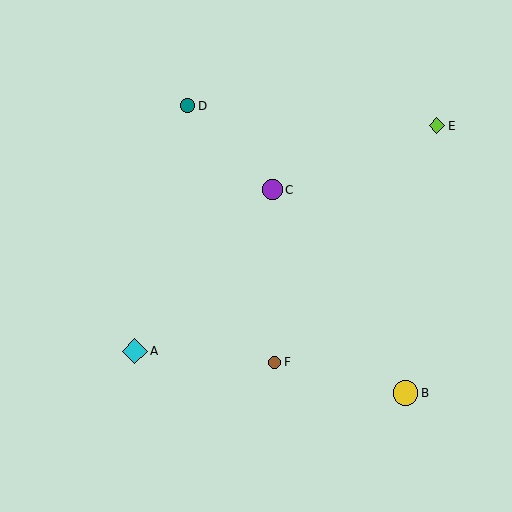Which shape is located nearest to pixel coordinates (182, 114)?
The teal circle (labeled D) at (188, 106) is nearest to that location.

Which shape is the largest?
The yellow circle (labeled B) is the largest.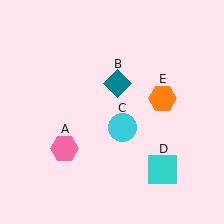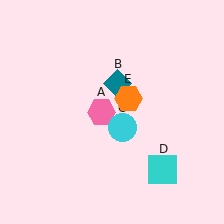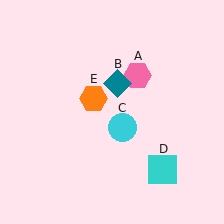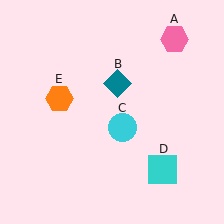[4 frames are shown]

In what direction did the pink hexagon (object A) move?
The pink hexagon (object A) moved up and to the right.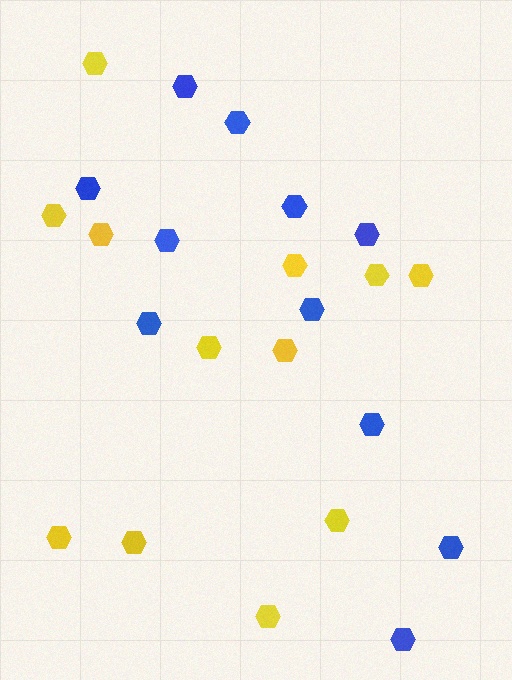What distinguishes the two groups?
There are 2 groups: one group of yellow hexagons (12) and one group of blue hexagons (11).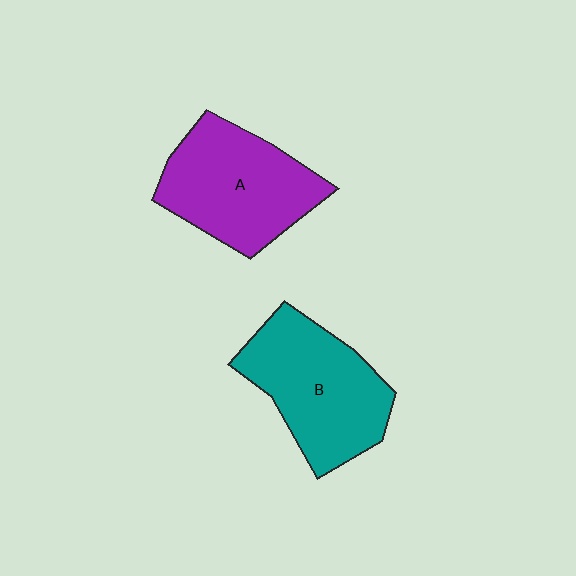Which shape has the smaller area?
Shape A (purple).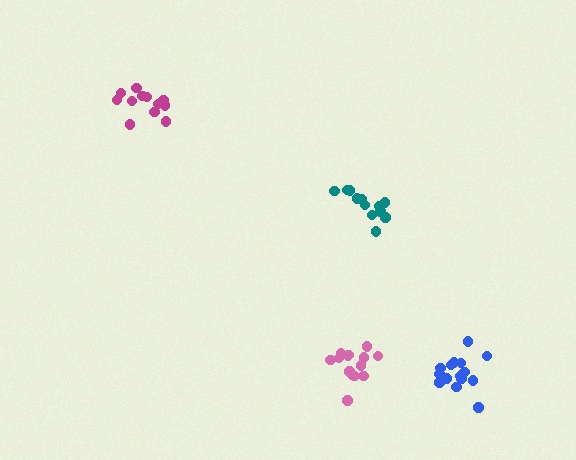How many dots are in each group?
Group 1: 12 dots, Group 2: 16 dots, Group 3: 14 dots, Group 4: 13 dots (55 total).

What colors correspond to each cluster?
The clusters are colored: teal, blue, pink, magenta.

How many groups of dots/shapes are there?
There are 4 groups.